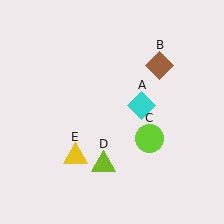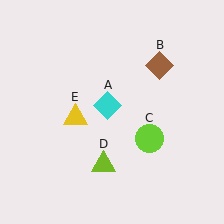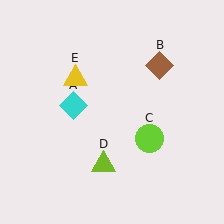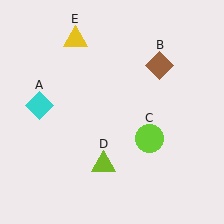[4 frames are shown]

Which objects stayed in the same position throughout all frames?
Brown diamond (object B) and lime circle (object C) and lime triangle (object D) remained stationary.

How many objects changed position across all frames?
2 objects changed position: cyan diamond (object A), yellow triangle (object E).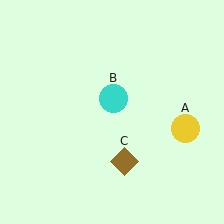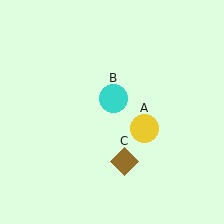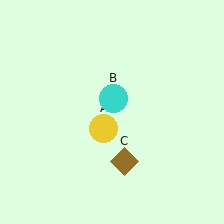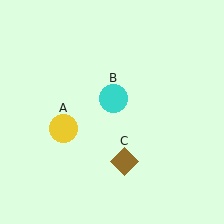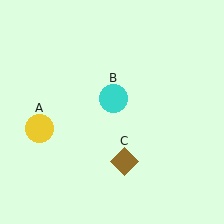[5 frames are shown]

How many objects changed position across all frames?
1 object changed position: yellow circle (object A).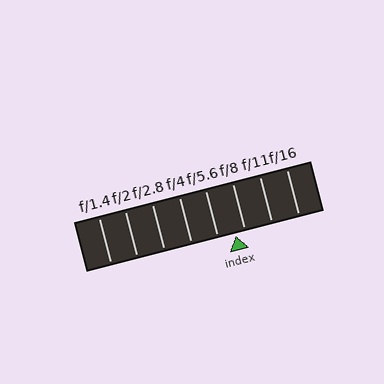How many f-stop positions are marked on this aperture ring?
There are 8 f-stop positions marked.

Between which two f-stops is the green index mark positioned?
The index mark is between f/5.6 and f/8.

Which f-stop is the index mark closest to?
The index mark is closest to f/8.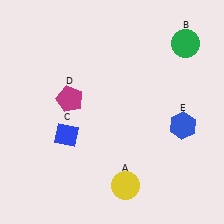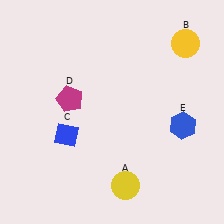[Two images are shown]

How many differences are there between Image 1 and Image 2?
There is 1 difference between the two images.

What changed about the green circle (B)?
In Image 1, B is green. In Image 2, it changed to yellow.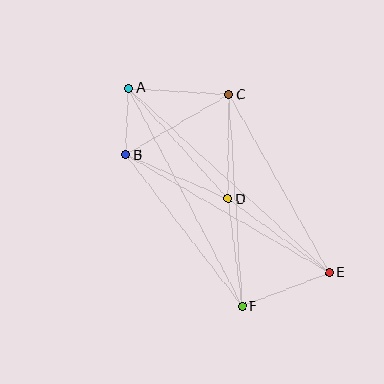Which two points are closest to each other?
Points A and B are closest to each other.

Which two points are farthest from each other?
Points A and E are farthest from each other.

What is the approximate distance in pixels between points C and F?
The distance between C and F is approximately 212 pixels.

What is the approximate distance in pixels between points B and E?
The distance between B and E is approximately 235 pixels.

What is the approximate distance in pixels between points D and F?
The distance between D and F is approximately 109 pixels.